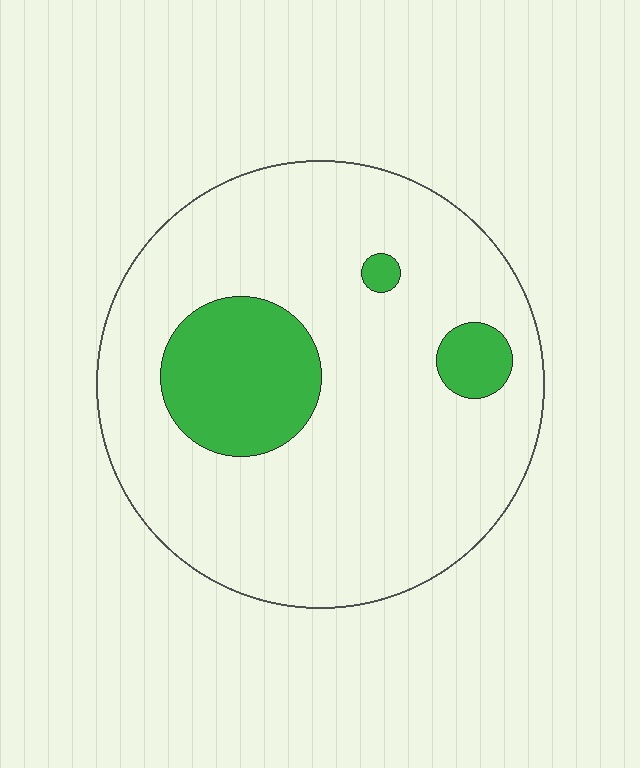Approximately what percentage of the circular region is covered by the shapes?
Approximately 15%.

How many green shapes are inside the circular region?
3.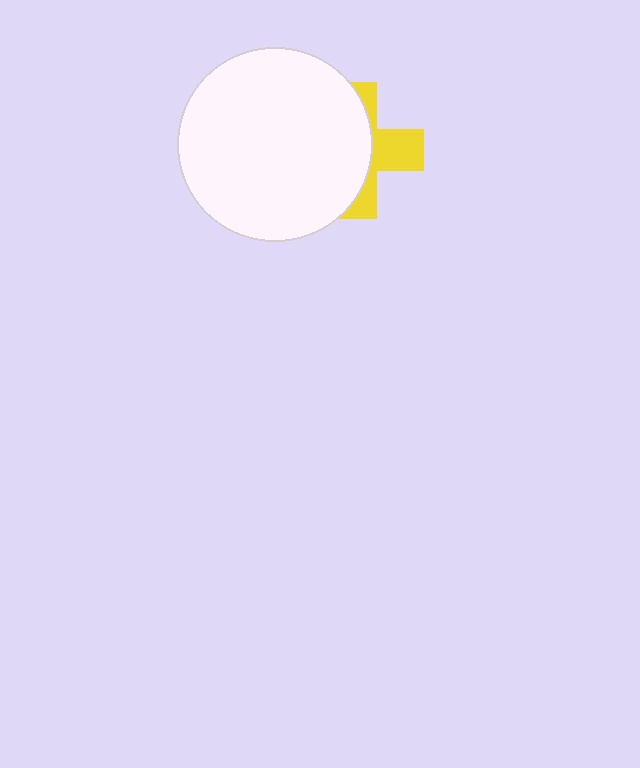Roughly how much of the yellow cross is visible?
A small part of it is visible (roughly 39%).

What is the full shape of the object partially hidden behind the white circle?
The partially hidden object is a yellow cross.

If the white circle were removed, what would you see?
You would see the complete yellow cross.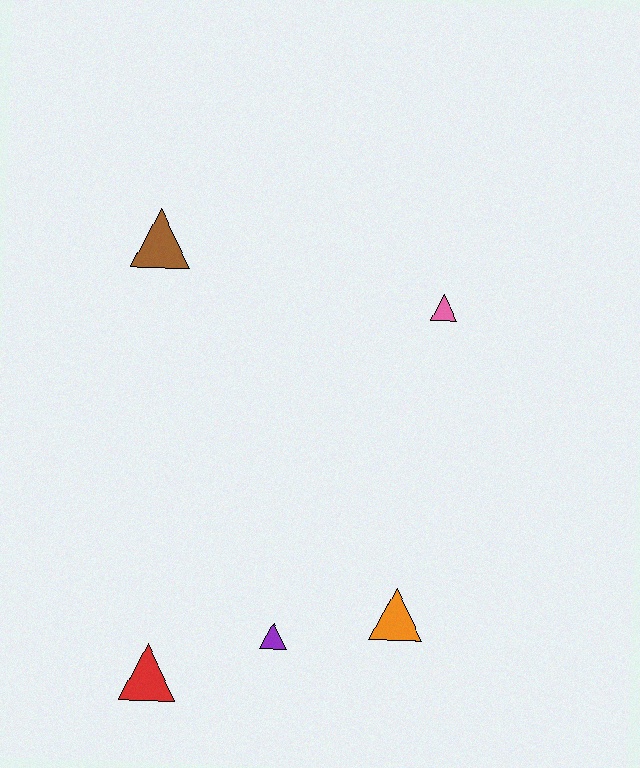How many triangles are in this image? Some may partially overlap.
There are 5 triangles.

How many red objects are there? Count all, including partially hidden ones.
There is 1 red object.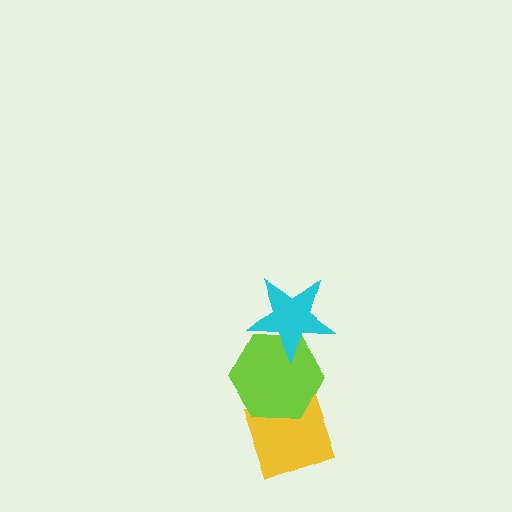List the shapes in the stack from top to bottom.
From top to bottom: the cyan star, the lime hexagon, the yellow diamond.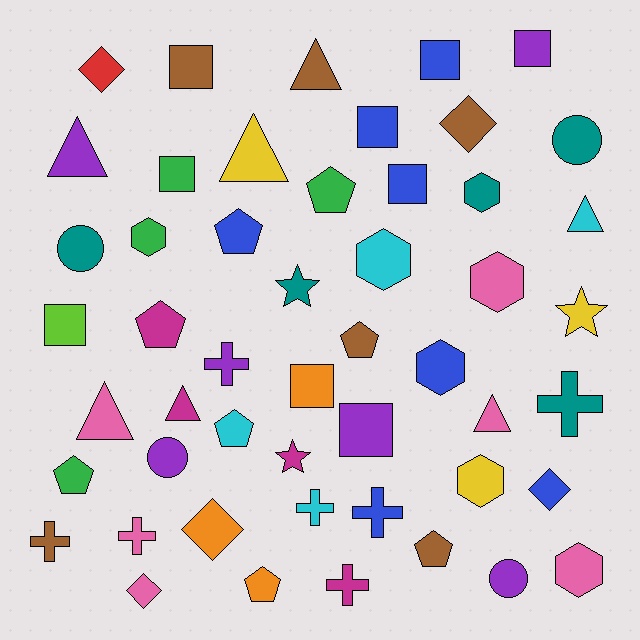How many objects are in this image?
There are 50 objects.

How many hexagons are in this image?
There are 7 hexagons.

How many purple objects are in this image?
There are 6 purple objects.